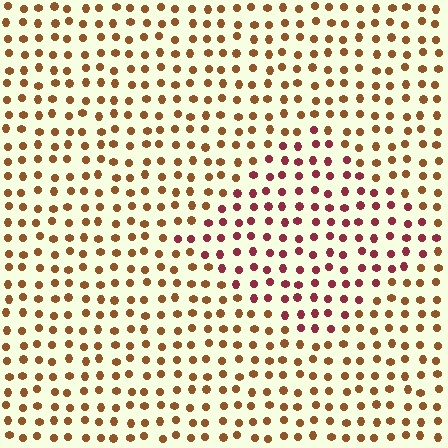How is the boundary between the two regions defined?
The boundary is defined purely by a slight shift in hue (about 40 degrees). Spacing, size, and orientation are identical on both sides.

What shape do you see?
I see a diamond.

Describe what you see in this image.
The image is filled with small brown elements in a uniform arrangement. A diamond-shaped region is visible where the elements are tinted to a slightly different hue, forming a subtle color boundary.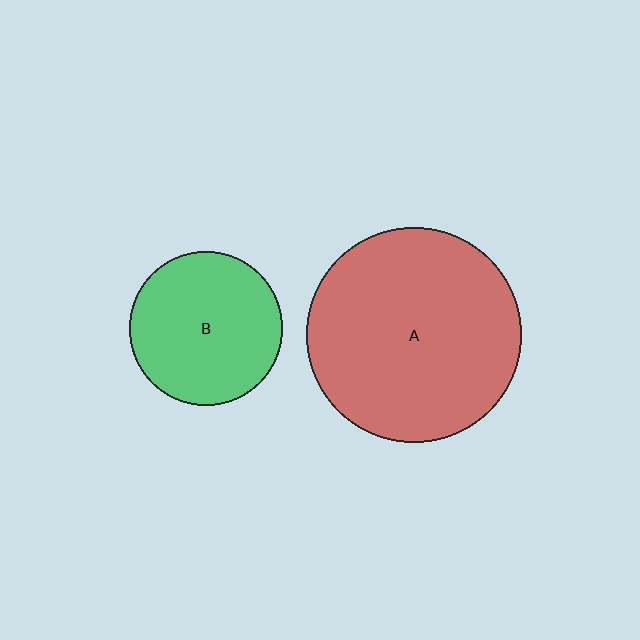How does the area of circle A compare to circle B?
Approximately 2.0 times.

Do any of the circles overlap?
No, none of the circles overlap.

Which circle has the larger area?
Circle A (red).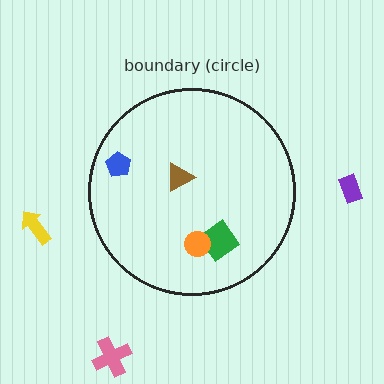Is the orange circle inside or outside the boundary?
Inside.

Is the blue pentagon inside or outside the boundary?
Inside.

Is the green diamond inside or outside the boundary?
Inside.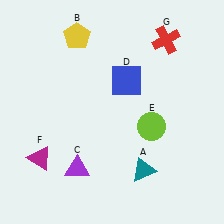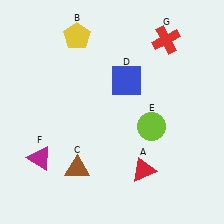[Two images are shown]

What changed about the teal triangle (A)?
In Image 1, A is teal. In Image 2, it changed to red.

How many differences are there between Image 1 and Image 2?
There are 2 differences between the two images.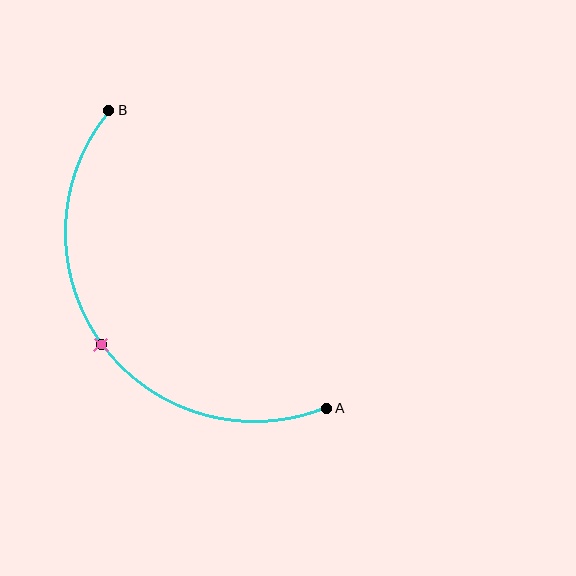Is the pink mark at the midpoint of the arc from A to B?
Yes. The pink mark lies on the arc at equal arc-length from both A and B — it is the arc midpoint.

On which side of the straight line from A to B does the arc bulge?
The arc bulges below and to the left of the straight line connecting A and B.